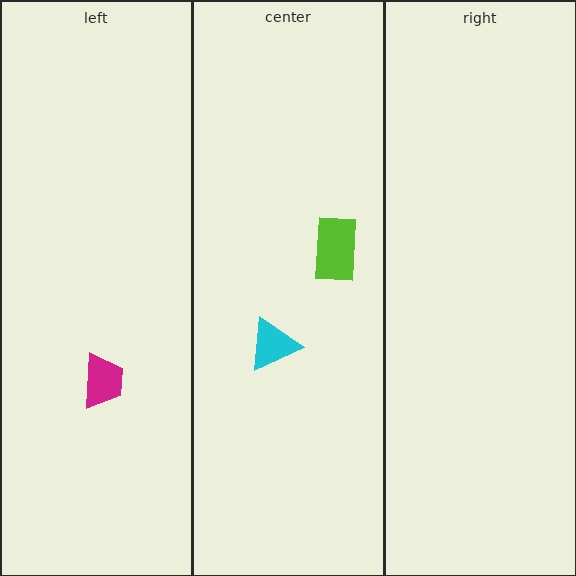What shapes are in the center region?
The lime rectangle, the cyan triangle.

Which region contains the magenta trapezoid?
The left region.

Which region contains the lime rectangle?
The center region.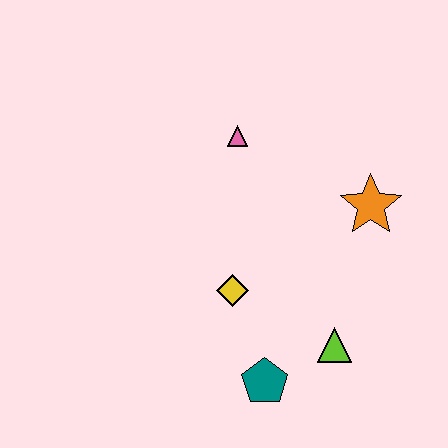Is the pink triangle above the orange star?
Yes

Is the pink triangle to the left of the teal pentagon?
Yes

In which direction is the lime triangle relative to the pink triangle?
The lime triangle is below the pink triangle.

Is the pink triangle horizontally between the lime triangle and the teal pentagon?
No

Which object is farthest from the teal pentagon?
The pink triangle is farthest from the teal pentagon.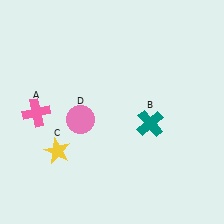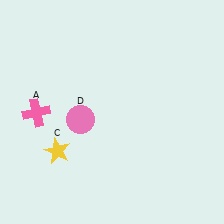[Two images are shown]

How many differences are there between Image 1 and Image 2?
There is 1 difference between the two images.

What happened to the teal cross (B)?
The teal cross (B) was removed in Image 2. It was in the bottom-right area of Image 1.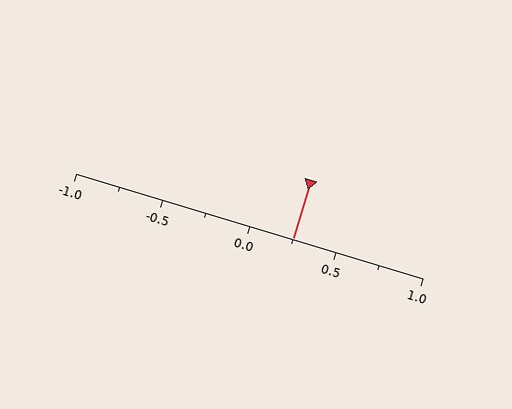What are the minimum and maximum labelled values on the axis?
The axis runs from -1.0 to 1.0.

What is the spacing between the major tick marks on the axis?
The major ticks are spaced 0.5 apart.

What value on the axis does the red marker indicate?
The marker indicates approximately 0.25.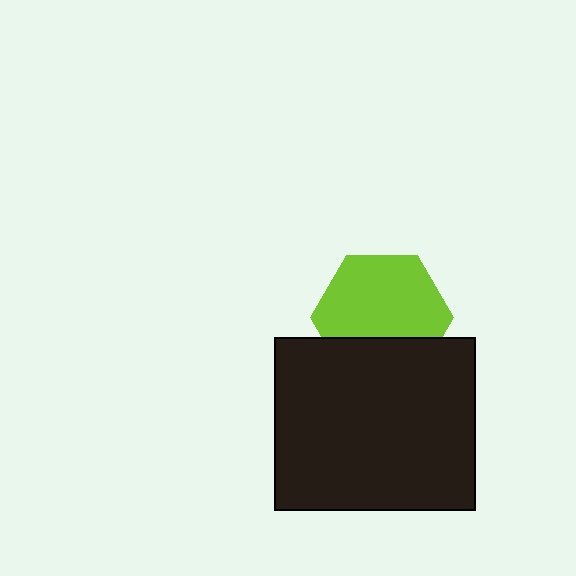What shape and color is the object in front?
The object in front is a black rectangle.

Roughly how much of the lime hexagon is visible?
Most of it is visible (roughly 70%).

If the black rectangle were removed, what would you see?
You would see the complete lime hexagon.